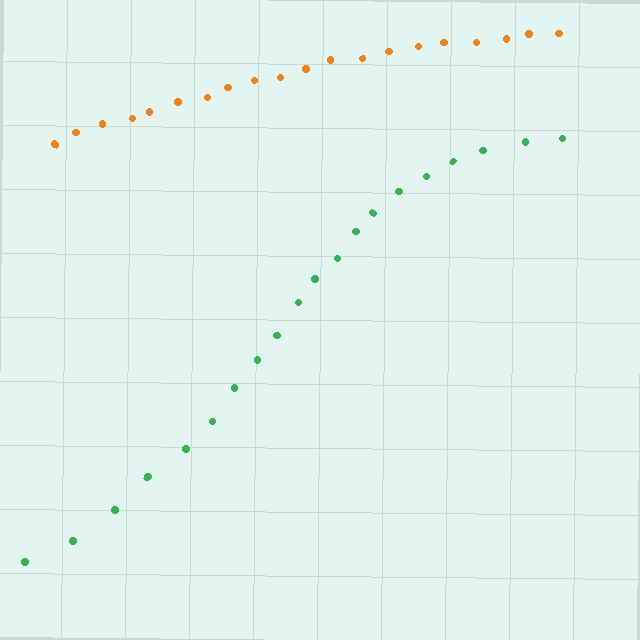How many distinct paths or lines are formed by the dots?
There are 2 distinct paths.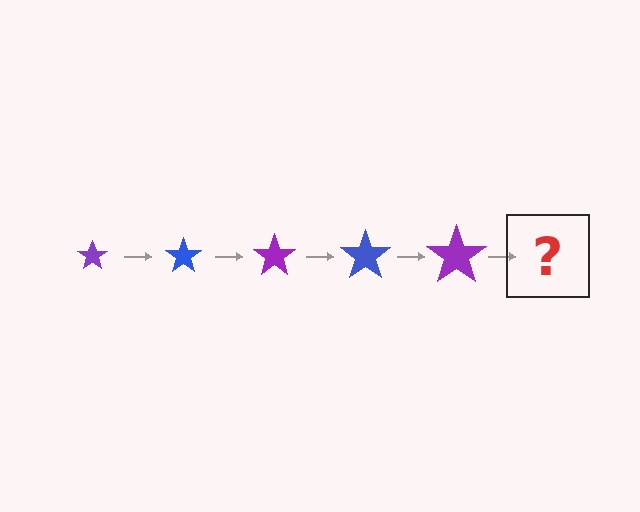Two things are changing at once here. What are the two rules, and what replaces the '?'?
The two rules are that the star grows larger each step and the color cycles through purple and blue. The '?' should be a blue star, larger than the previous one.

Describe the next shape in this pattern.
It should be a blue star, larger than the previous one.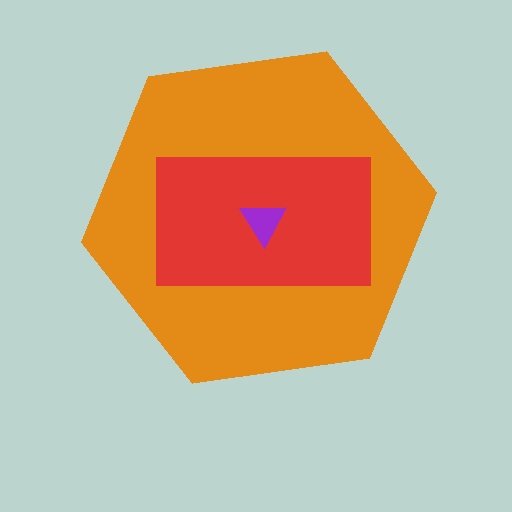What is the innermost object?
The purple triangle.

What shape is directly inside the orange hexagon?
The red rectangle.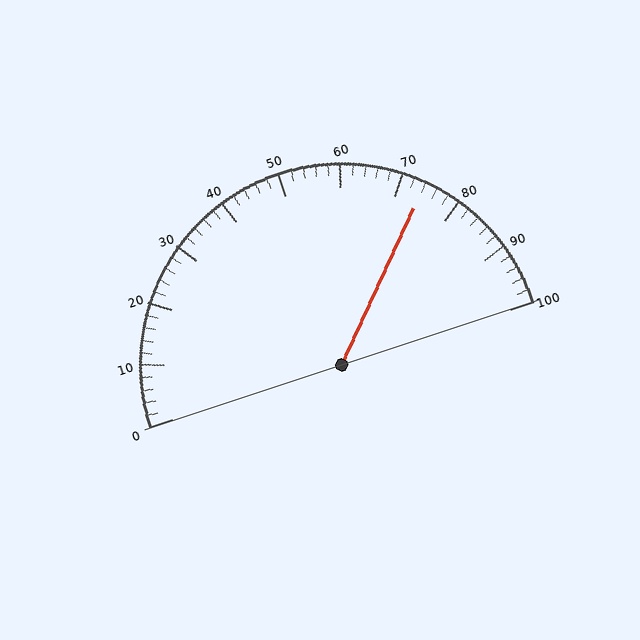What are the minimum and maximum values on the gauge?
The gauge ranges from 0 to 100.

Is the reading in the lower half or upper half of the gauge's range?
The reading is in the upper half of the range (0 to 100).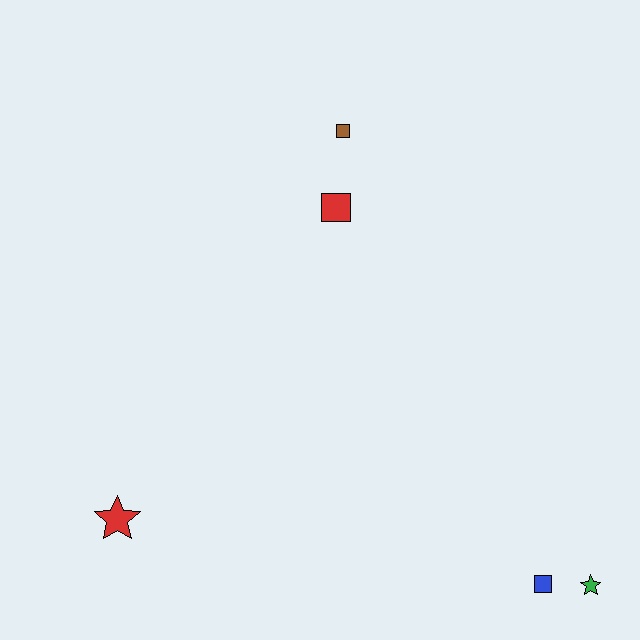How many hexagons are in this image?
There are no hexagons.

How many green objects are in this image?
There is 1 green object.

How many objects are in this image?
There are 5 objects.